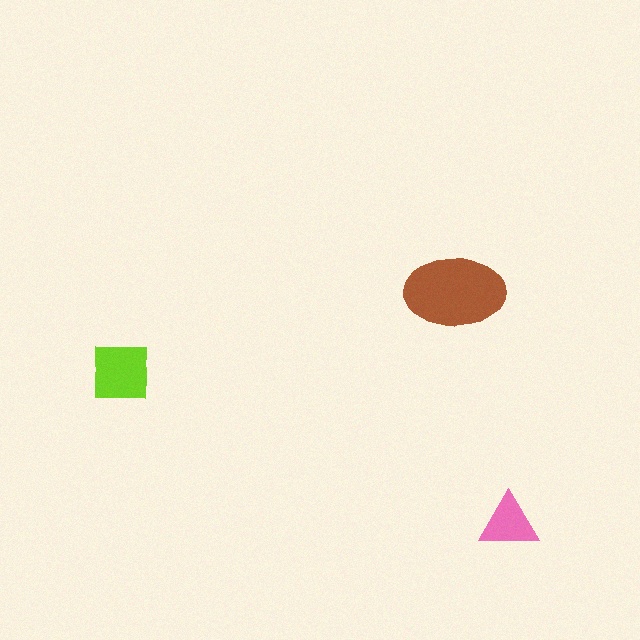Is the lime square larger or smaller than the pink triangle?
Larger.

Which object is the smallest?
The pink triangle.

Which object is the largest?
The brown ellipse.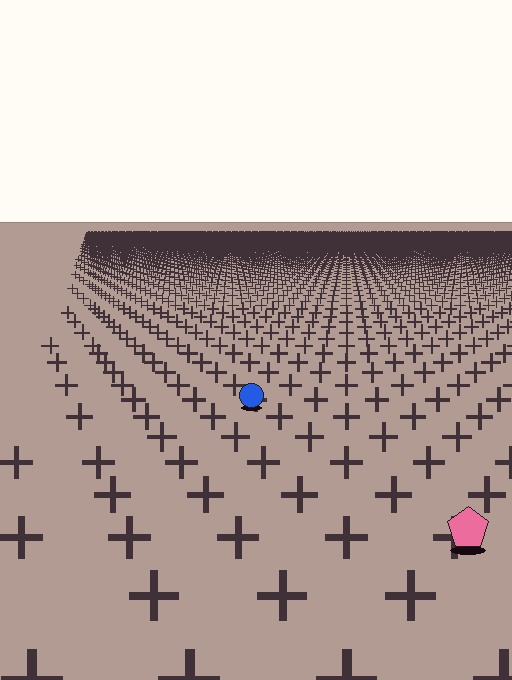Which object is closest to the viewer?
The pink pentagon is closest. The texture marks near it are larger and more spread out.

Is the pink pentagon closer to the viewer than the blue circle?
Yes. The pink pentagon is closer — you can tell from the texture gradient: the ground texture is coarser near it.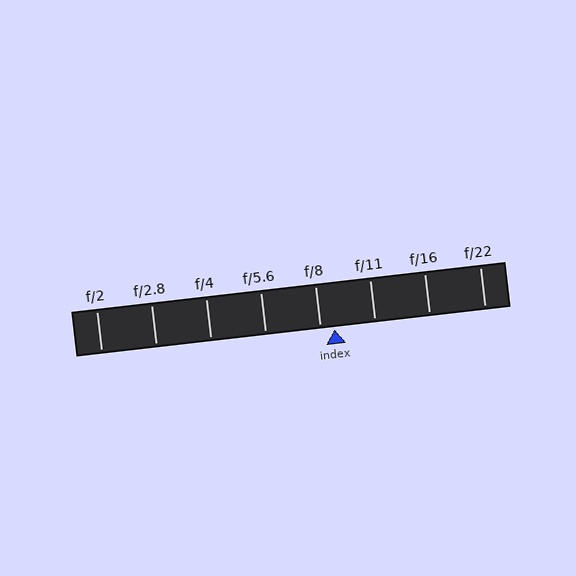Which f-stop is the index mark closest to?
The index mark is closest to f/8.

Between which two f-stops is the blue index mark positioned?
The index mark is between f/8 and f/11.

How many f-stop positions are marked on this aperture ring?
There are 8 f-stop positions marked.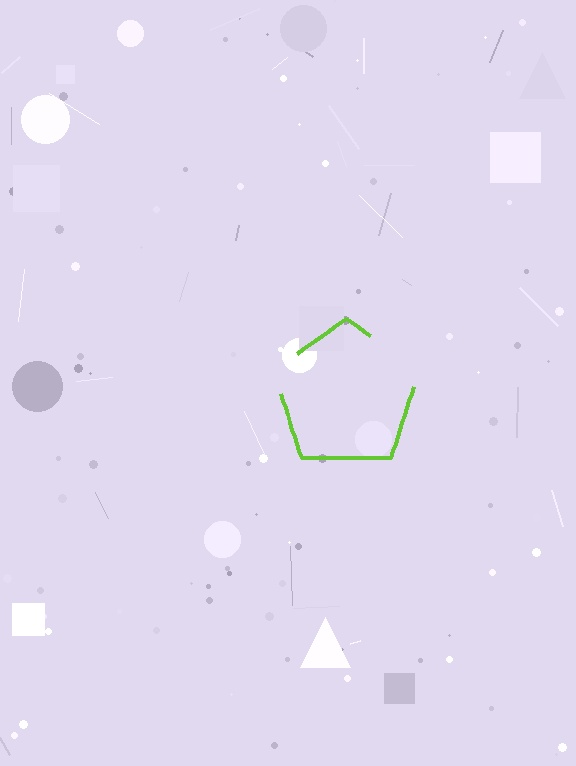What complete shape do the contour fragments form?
The contour fragments form a pentagon.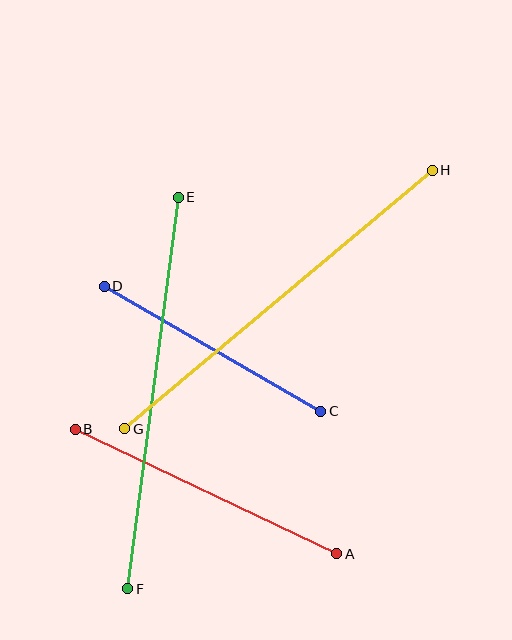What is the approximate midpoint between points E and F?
The midpoint is at approximately (153, 393) pixels.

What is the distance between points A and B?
The distance is approximately 290 pixels.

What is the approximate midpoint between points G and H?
The midpoint is at approximately (279, 299) pixels.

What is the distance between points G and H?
The distance is approximately 402 pixels.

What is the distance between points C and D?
The distance is approximately 250 pixels.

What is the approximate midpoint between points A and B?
The midpoint is at approximately (206, 491) pixels.